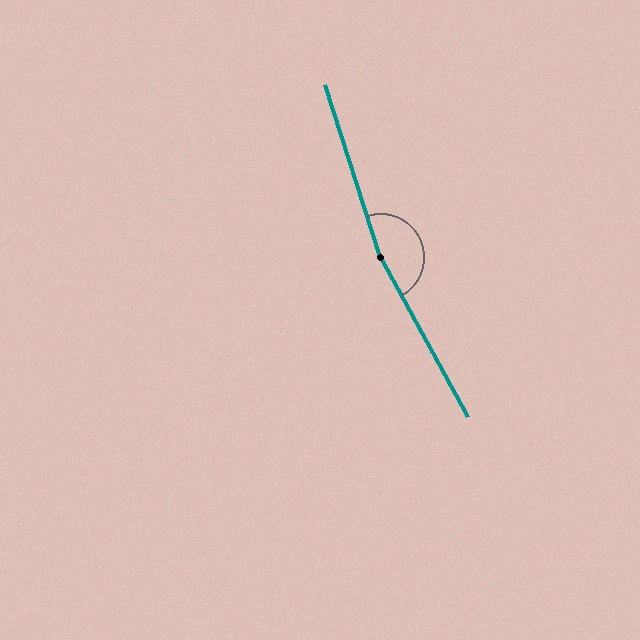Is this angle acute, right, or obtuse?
It is obtuse.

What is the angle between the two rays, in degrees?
Approximately 169 degrees.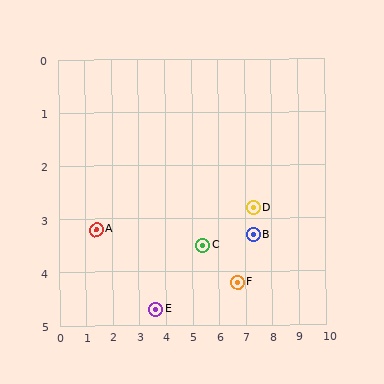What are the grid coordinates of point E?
Point E is at approximately (3.6, 4.7).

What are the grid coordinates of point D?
Point D is at approximately (7.3, 2.8).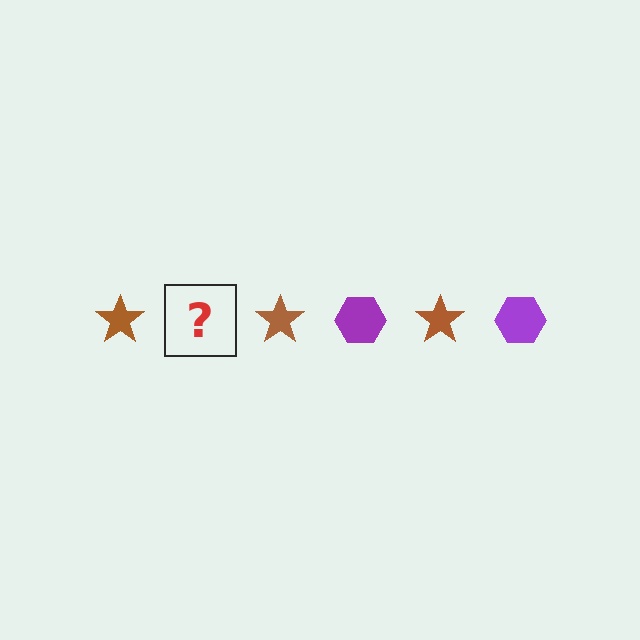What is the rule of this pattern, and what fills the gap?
The rule is that the pattern alternates between brown star and purple hexagon. The gap should be filled with a purple hexagon.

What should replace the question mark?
The question mark should be replaced with a purple hexagon.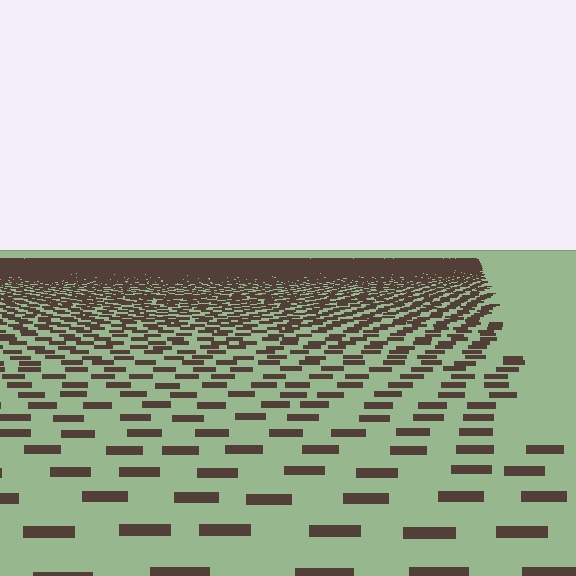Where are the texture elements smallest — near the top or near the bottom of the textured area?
Near the top.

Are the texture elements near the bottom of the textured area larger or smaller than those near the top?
Larger. Near the bottom, elements are closer to the viewer and appear at a bigger on-screen size.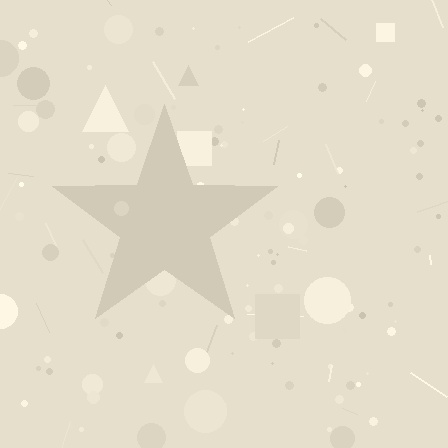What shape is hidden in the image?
A star is hidden in the image.